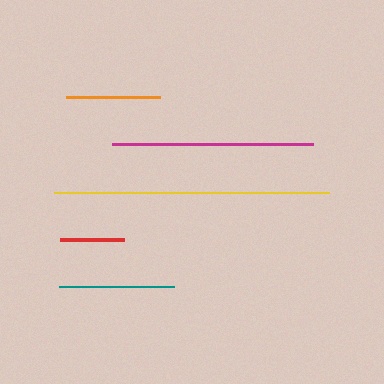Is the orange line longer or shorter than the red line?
The orange line is longer than the red line.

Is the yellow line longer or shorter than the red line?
The yellow line is longer than the red line.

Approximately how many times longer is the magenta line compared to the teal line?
The magenta line is approximately 1.8 times the length of the teal line.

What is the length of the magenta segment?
The magenta segment is approximately 201 pixels long.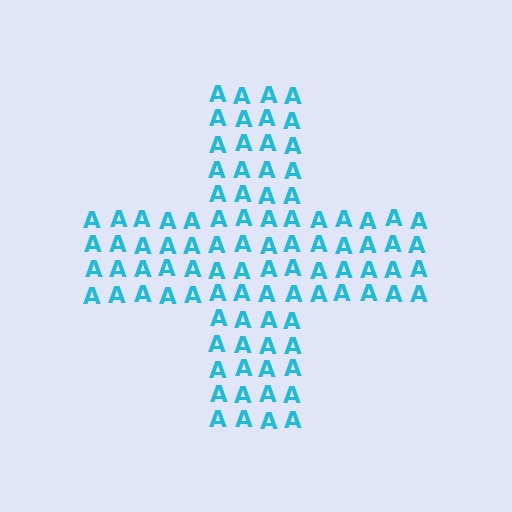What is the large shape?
The large shape is a cross.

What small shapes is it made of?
It is made of small letter A's.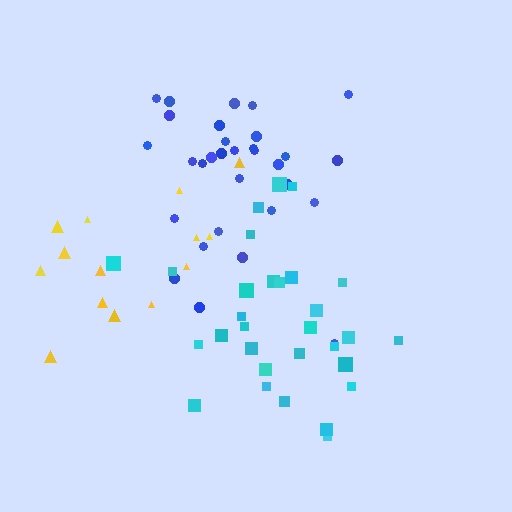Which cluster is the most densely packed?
Cyan.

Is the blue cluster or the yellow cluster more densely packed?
Blue.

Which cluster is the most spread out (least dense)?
Yellow.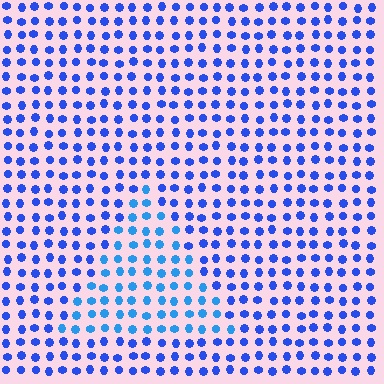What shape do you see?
I see a triangle.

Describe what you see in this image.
The image is filled with small blue elements in a uniform arrangement. A triangle-shaped region is visible where the elements are tinted to a slightly different hue, forming a subtle color boundary.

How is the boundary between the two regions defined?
The boundary is defined purely by a slight shift in hue (about 24 degrees). Spacing, size, and orientation are identical on both sides.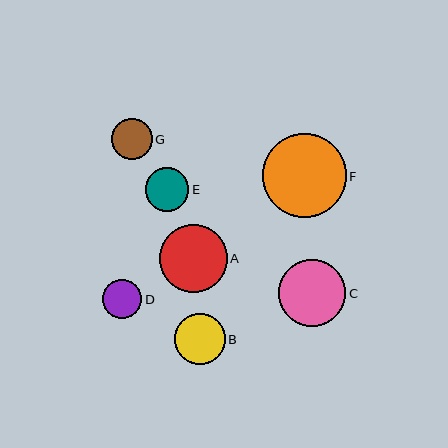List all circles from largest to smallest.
From largest to smallest: F, A, C, B, E, G, D.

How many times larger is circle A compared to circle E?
Circle A is approximately 1.6 times the size of circle E.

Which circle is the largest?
Circle F is the largest with a size of approximately 84 pixels.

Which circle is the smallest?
Circle D is the smallest with a size of approximately 39 pixels.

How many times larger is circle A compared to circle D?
Circle A is approximately 1.7 times the size of circle D.